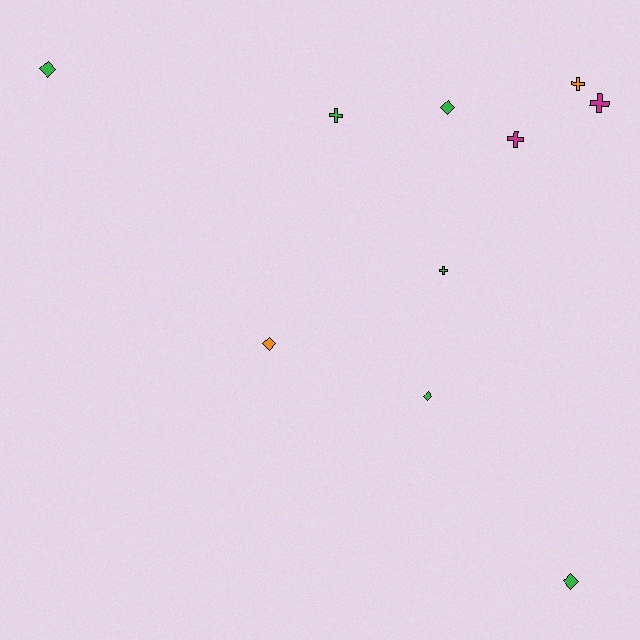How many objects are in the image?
There are 10 objects.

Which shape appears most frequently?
Diamond, with 5 objects.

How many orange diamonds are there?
There is 1 orange diamond.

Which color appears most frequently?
Green, with 6 objects.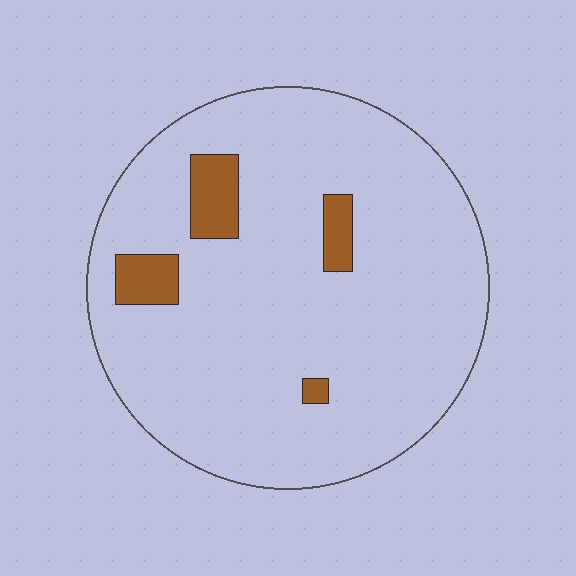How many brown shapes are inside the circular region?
4.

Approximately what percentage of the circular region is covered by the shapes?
Approximately 10%.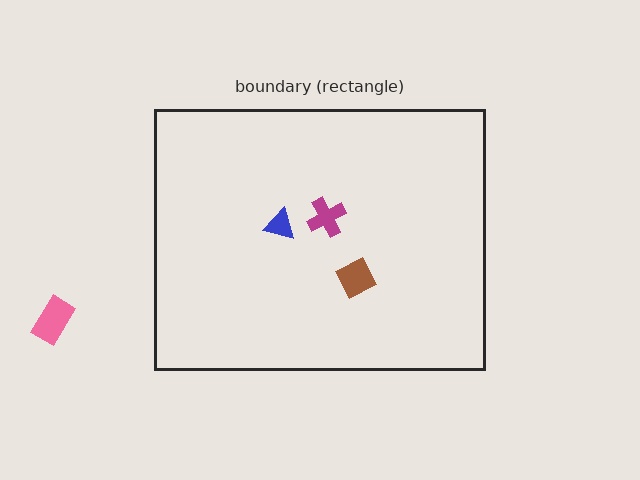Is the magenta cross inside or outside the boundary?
Inside.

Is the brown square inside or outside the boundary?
Inside.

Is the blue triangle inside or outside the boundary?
Inside.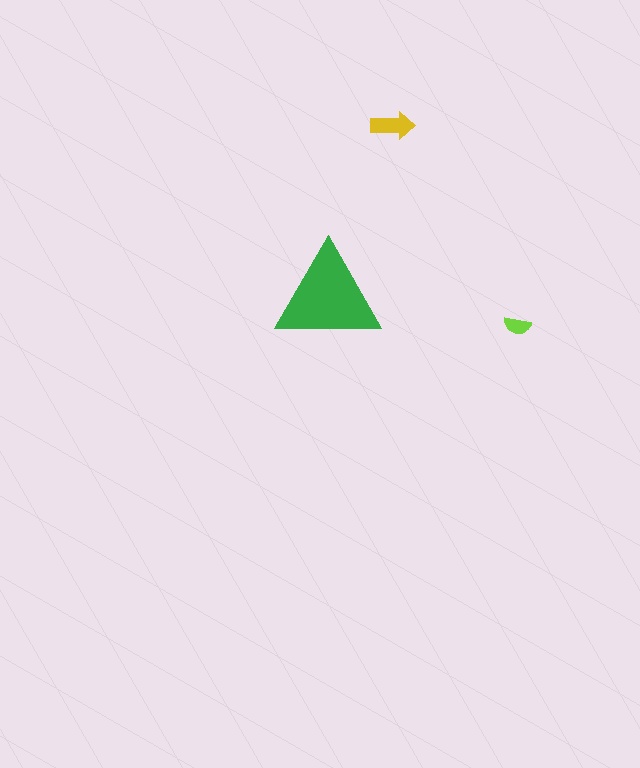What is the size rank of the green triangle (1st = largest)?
1st.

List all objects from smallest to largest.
The lime semicircle, the yellow arrow, the green triangle.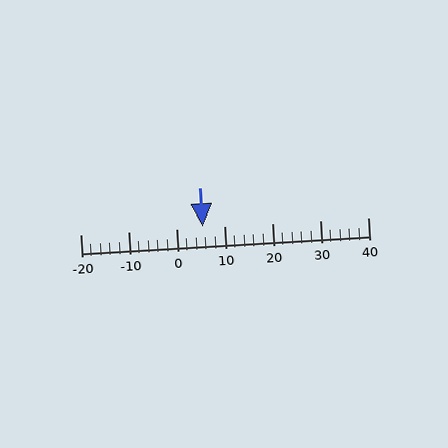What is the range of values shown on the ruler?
The ruler shows values from -20 to 40.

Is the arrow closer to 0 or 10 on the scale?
The arrow is closer to 10.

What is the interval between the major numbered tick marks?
The major tick marks are spaced 10 units apart.